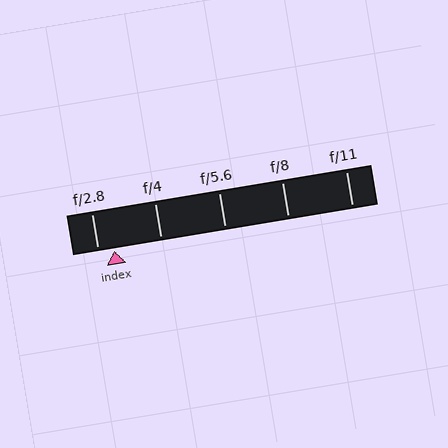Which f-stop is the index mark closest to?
The index mark is closest to f/2.8.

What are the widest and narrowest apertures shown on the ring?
The widest aperture shown is f/2.8 and the narrowest is f/11.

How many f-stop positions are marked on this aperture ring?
There are 5 f-stop positions marked.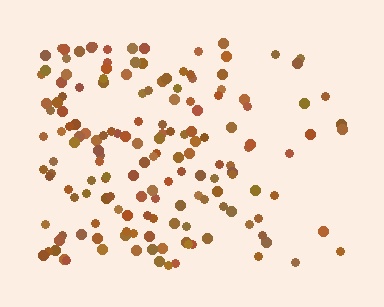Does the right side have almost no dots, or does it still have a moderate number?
Still a moderate number, just noticeably fewer than the left.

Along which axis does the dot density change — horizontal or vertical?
Horizontal.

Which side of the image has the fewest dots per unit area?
The right.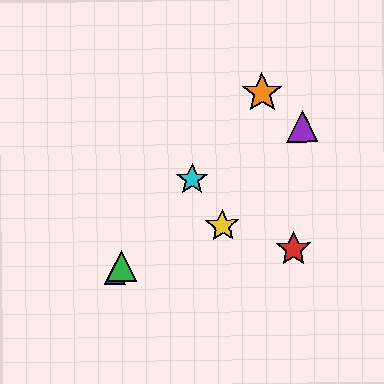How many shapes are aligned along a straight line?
4 shapes (the blue triangle, the green triangle, the orange star, the cyan star) are aligned along a straight line.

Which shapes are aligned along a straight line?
The blue triangle, the green triangle, the orange star, the cyan star are aligned along a straight line.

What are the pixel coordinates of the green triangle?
The green triangle is at (121, 266).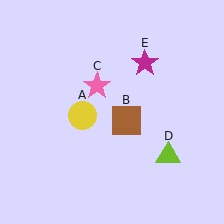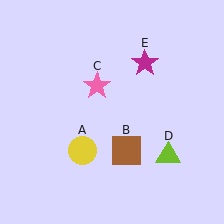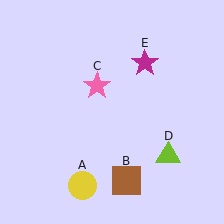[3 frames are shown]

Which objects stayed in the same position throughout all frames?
Pink star (object C) and lime triangle (object D) and magenta star (object E) remained stationary.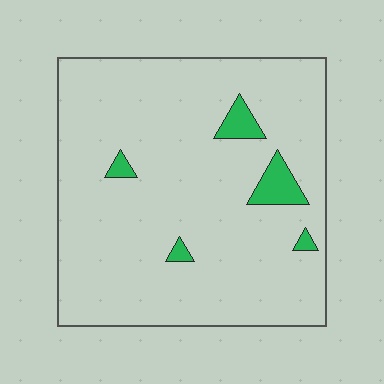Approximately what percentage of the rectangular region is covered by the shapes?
Approximately 5%.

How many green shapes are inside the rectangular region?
5.